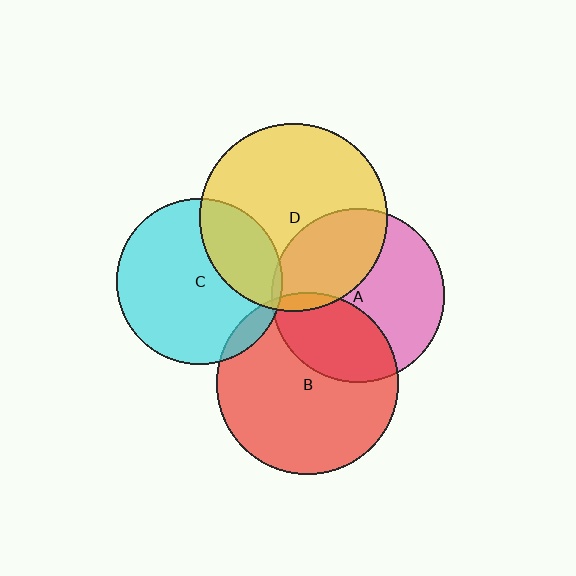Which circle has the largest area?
Circle D (yellow).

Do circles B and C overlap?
Yes.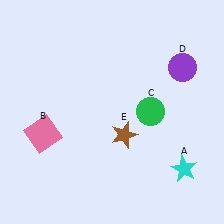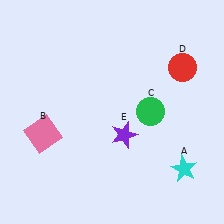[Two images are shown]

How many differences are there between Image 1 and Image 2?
There are 2 differences between the two images.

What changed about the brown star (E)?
In Image 1, E is brown. In Image 2, it changed to purple.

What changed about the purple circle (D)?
In Image 1, D is purple. In Image 2, it changed to red.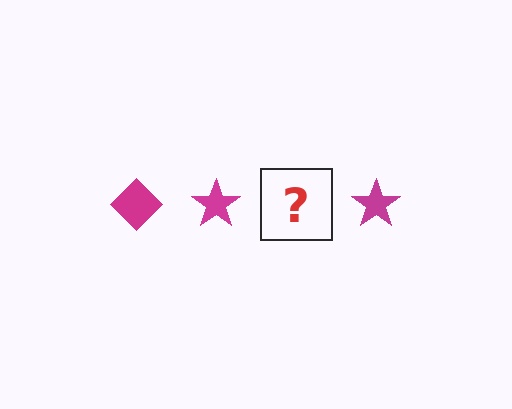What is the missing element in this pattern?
The missing element is a magenta diamond.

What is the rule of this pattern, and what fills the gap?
The rule is that the pattern cycles through diamond, star shapes in magenta. The gap should be filled with a magenta diamond.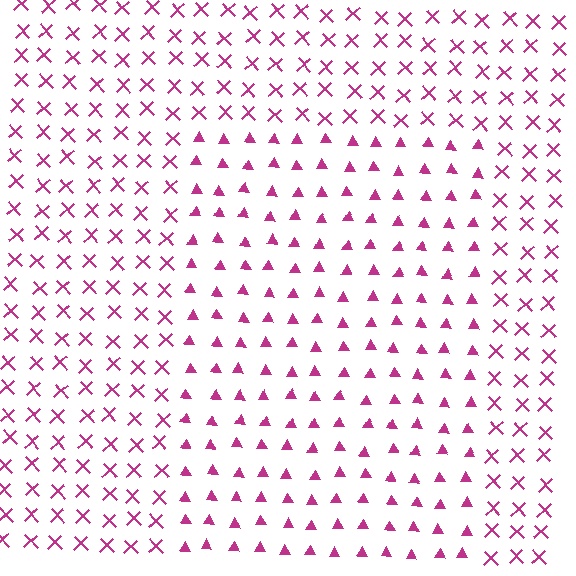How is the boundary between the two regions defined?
The boundary is defined by a change in element shape: triangles inside vs. X marks outside. All elements share the same color and spacing.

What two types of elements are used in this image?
The image uses triangles inside the rectangle region and X marks outside it.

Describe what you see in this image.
The image is filled with small magenta elements arranged in a uniform grid. A rectangle-shaped region contains triangles, while the surrounding area contains X marks. The boundary is defined purely by the change in element shape.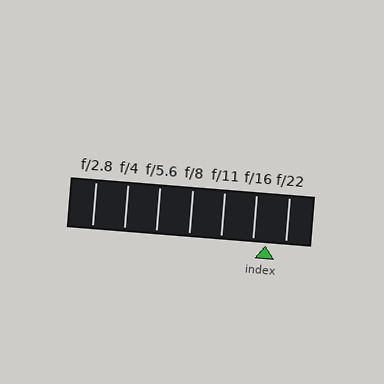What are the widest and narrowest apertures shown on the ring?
The widest aperture shown is f/2.8 and the narrowest is f/22.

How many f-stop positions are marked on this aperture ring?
There are 7 f-stop positions marked.